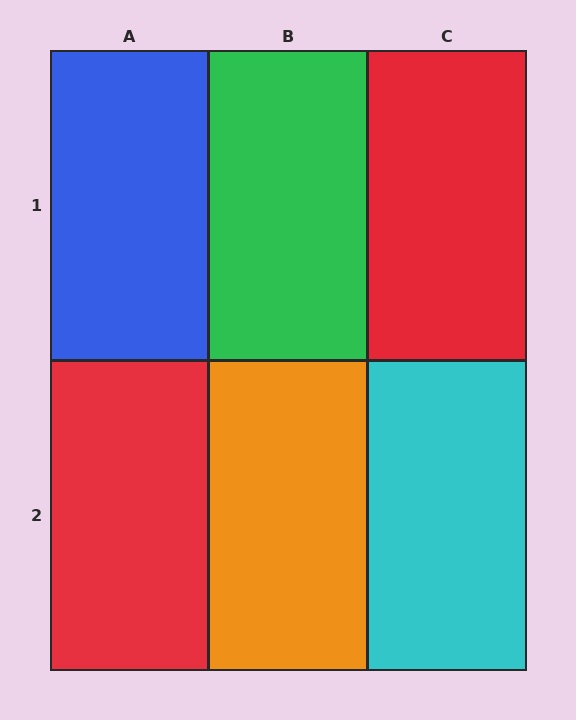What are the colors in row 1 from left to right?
Blue, green, red.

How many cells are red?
2 cells are red.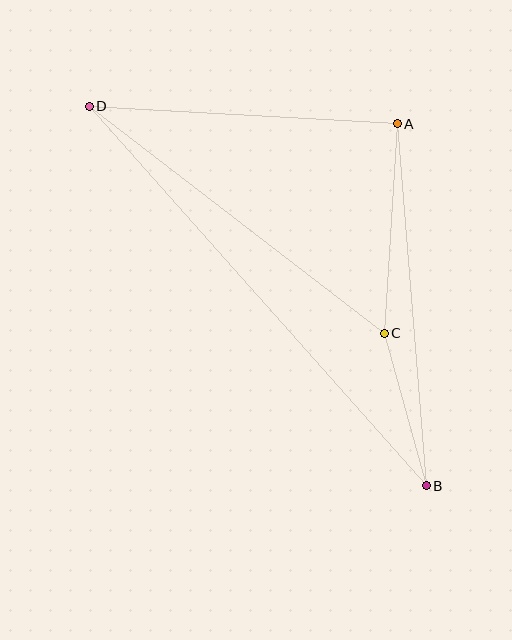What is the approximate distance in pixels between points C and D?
The distance between C and D is approximately 373 pixels.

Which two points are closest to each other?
Points B and C are closest to each other.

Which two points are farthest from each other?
Points B and D are farthest from each other.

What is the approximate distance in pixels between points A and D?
The distance between A and D is approximately 308 pixels.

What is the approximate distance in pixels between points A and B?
The distance between A and B is approximately 363 pixels.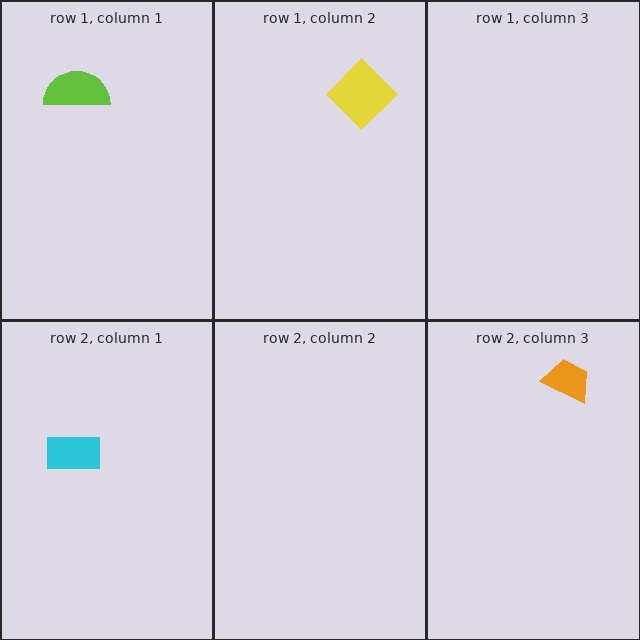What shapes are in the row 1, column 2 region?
The yellow diamond.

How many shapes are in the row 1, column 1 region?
1.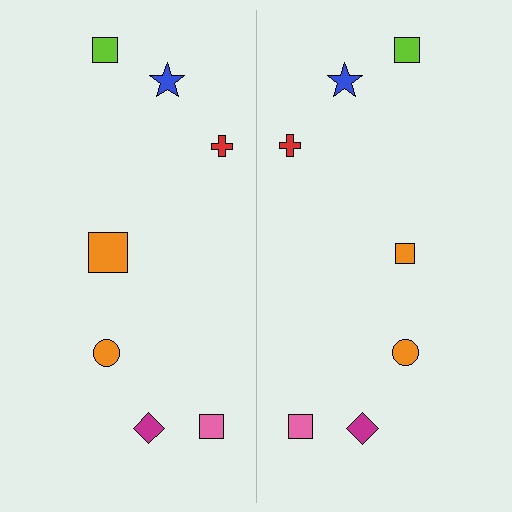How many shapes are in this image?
There are 14 shapes in this image.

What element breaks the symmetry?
The orange square on the right side has a different size than its mirror counterpart.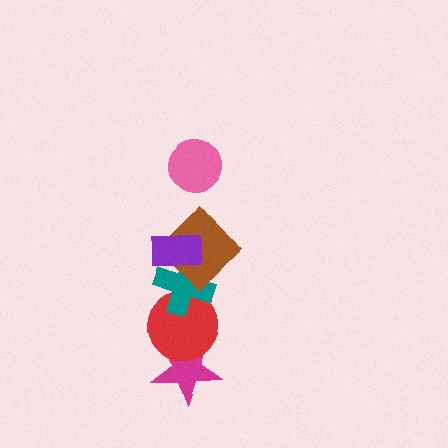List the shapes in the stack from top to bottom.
From top to bottom: the pink circle, the purple rectangle, the brown diamond, the teal cross, the red circle, the magenta star.